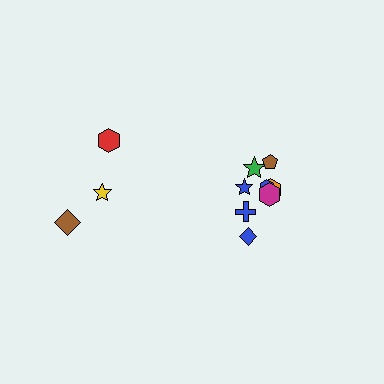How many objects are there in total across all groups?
There are 11 objects.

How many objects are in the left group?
There are 3 objects.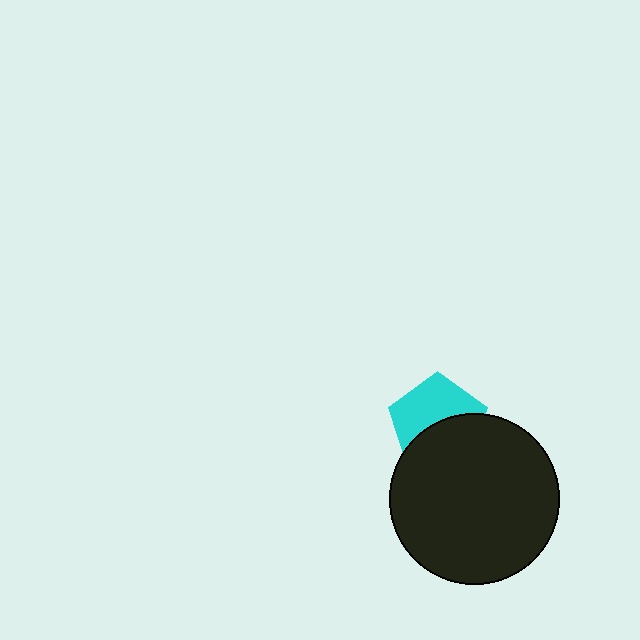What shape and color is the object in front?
The object in front is a black circle.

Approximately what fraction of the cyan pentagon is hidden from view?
Roughly 48% of the cyan pentagon is hidden behind the black circle.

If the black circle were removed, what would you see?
You would see the complete cyan pentagon.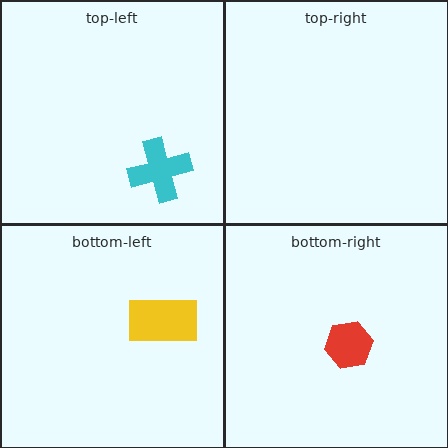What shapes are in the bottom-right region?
The red hexagon.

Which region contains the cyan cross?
The top-left region.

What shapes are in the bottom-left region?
The yellow rectangle.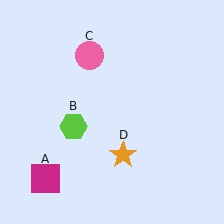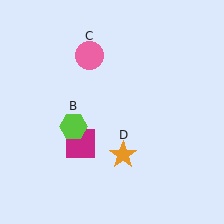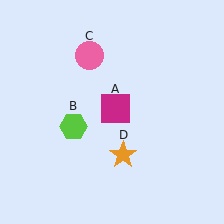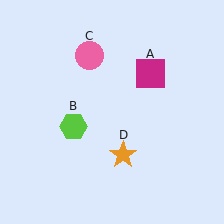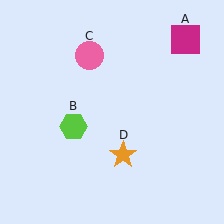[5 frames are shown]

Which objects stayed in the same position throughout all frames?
Lime hexagon (object B) and pink circle (object C) and orange star (object D) remained stationary.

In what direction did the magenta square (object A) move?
The magenta square (object A) moved up and to the right.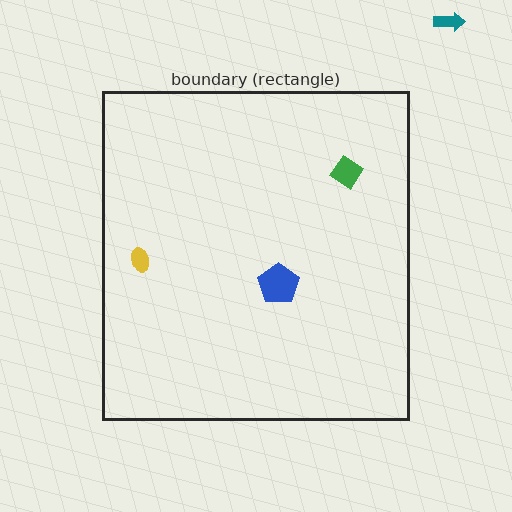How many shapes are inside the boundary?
3 inside, 1 outside.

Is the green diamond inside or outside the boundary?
Inside.